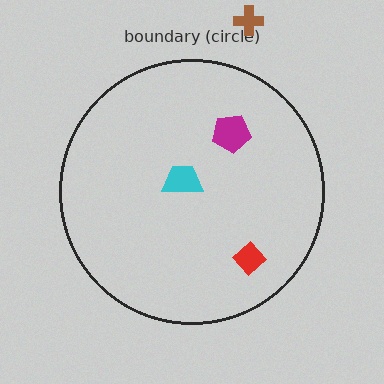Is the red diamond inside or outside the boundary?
Inside.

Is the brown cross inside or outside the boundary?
Outside.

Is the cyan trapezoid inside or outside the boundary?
Inside.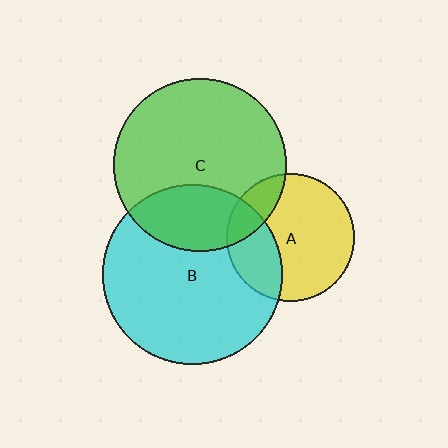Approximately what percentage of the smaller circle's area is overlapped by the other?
Approximately 15%.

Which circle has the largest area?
Circle B (cyan).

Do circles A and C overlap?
Yes.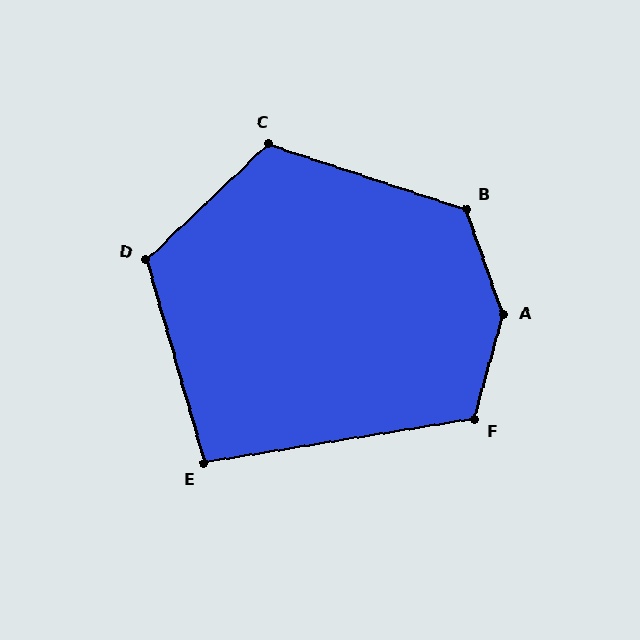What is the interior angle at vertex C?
Approximately 118 degrees (obtuse).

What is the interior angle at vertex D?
Approximately 118 degrees (obtuse).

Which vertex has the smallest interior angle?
E, at approximately 97 degrees.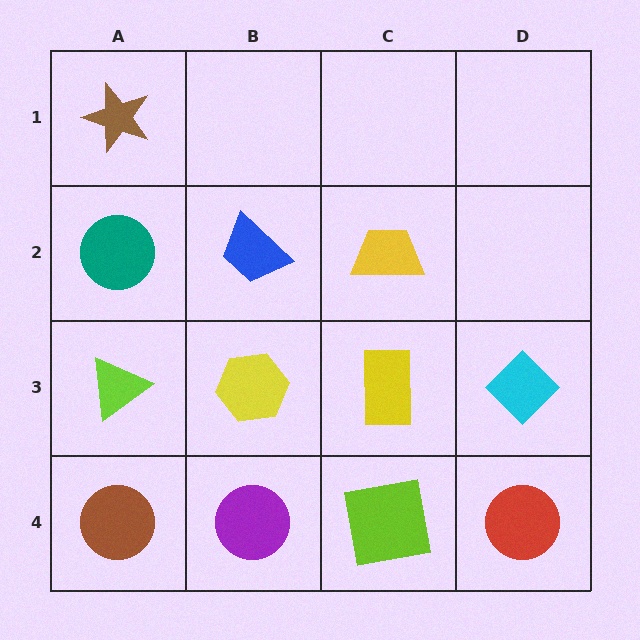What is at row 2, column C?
A yellow trapezoid.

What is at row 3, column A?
A lime triangle.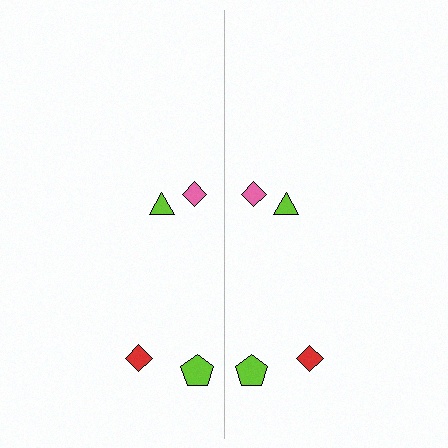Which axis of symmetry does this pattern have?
The pattern has a vertical axis of symmetry running through the center of the image.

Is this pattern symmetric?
Yes, this pattern has bilateral (reflection) symmetry.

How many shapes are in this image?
There are 8 shapes in this image.